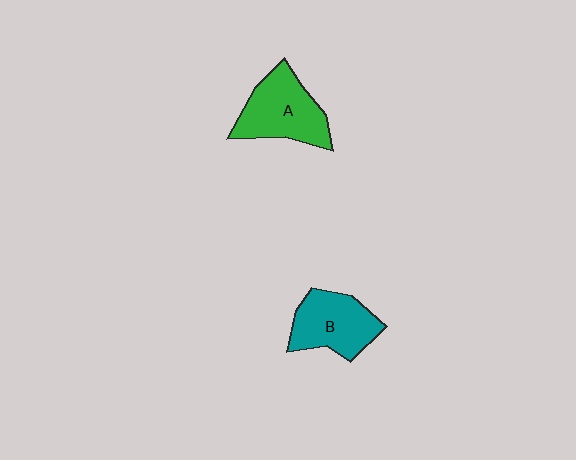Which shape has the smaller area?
Shape B (teal).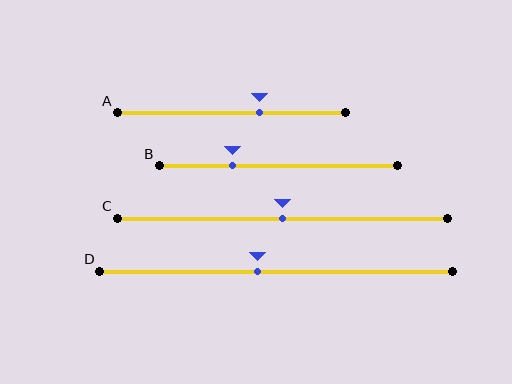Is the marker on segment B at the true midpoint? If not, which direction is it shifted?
No, the marker on segment B is shifted to the left by about 19% of the segment length.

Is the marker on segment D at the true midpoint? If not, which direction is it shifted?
No, the marker on segment D is shifted to the left by about 5% of the segment length.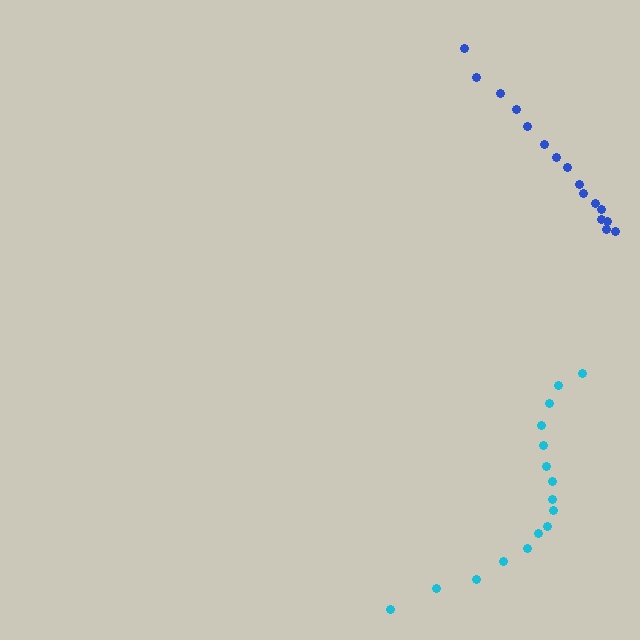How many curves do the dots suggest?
There are 2 distinct paths.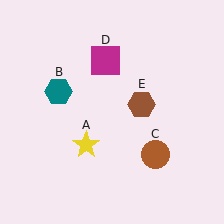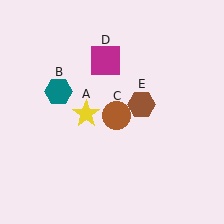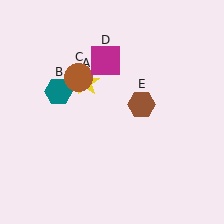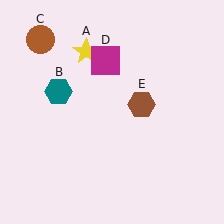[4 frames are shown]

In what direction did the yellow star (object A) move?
The yellow star (object A) moved up.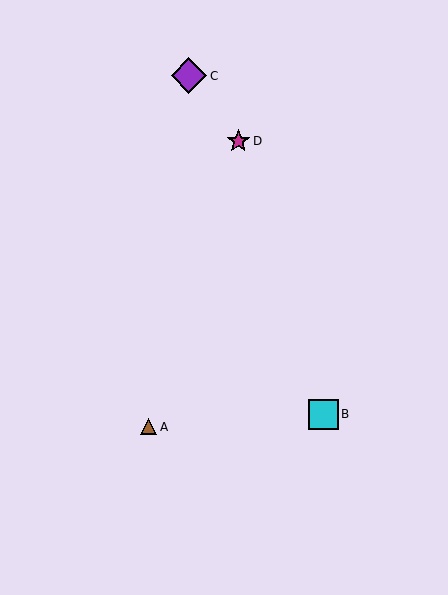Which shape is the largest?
The purple diamond (labeled C) is the largest.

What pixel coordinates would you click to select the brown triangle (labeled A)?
Click at (149, 427) to select the brown triangle A.